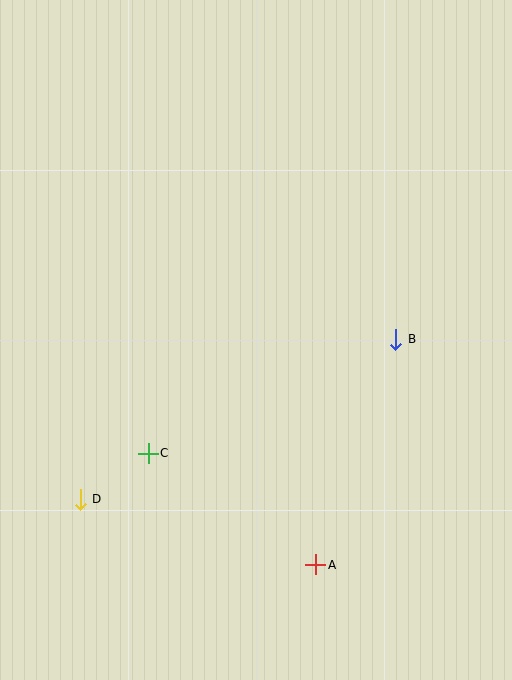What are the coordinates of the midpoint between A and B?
The midpoint between A and B is at (356, 452).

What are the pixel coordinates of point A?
Point A is at (316, 565).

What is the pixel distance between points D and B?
The distance between D and B is 354 pixels.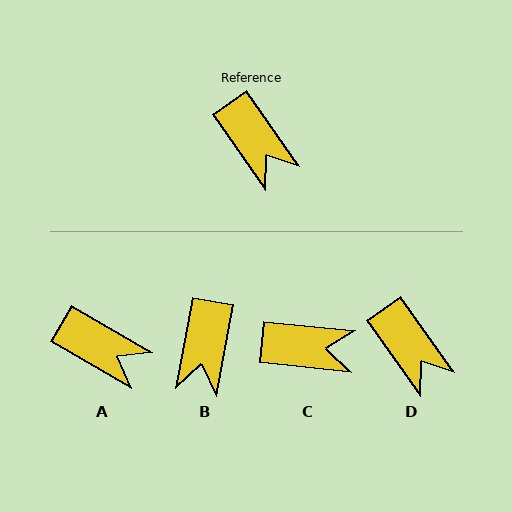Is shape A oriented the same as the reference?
No, it is off by about 25 degrees.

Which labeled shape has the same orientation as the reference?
D.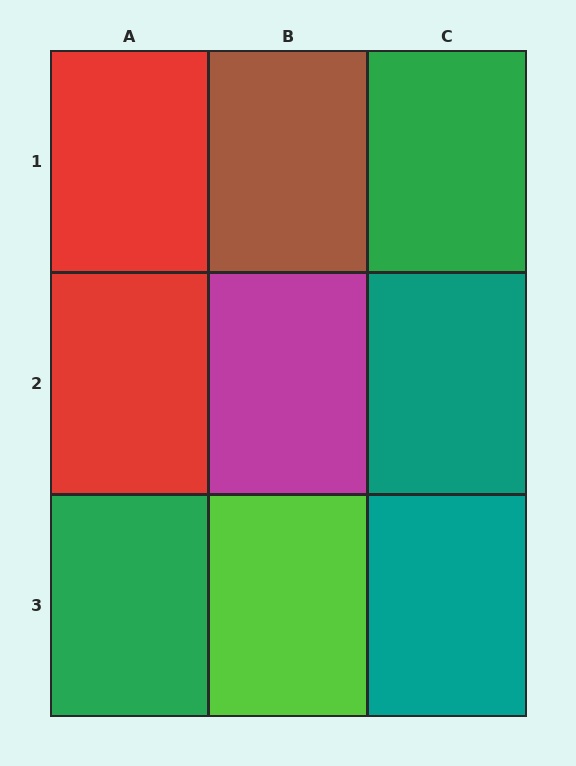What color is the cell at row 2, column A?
Red.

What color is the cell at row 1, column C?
Green.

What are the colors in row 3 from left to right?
Green, lime, teal.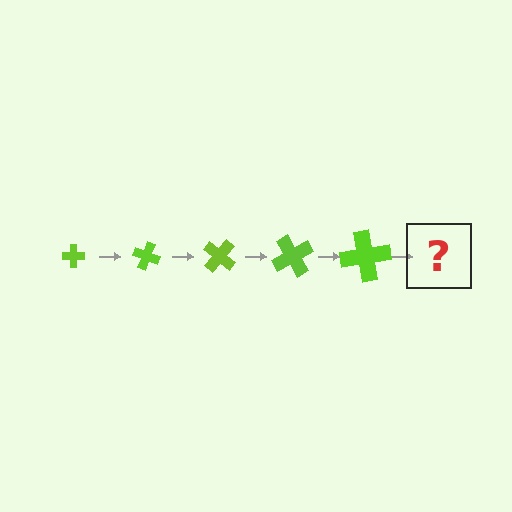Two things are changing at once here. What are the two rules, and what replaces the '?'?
The two rules are that the cross grows larger each step and it rotates 20 degrees each step. The '?' should be a cross, larger than the previous one and rotated 100 degrees from the start.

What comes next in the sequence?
The next element should be a cross, larger than the previous one and rotated 100 degrees from the start.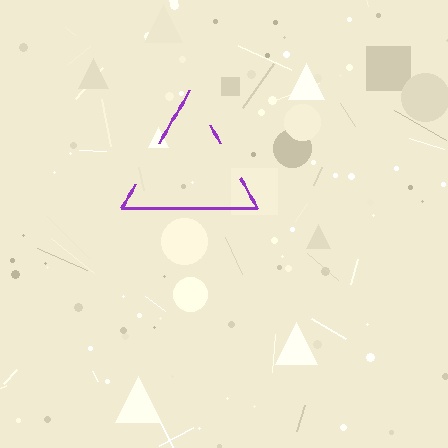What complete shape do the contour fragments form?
The contour fragments form a triangle.